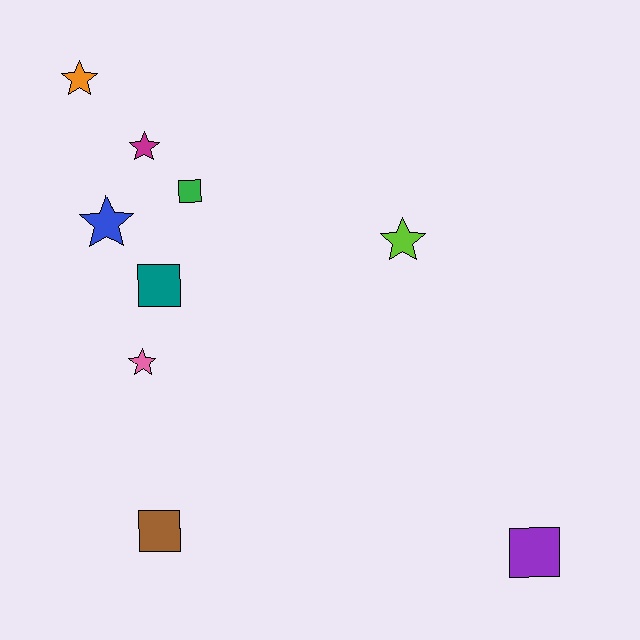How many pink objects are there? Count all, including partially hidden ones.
There is 1 pink object.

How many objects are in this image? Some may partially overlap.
There are 9 objects.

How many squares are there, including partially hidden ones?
There are 4 squares.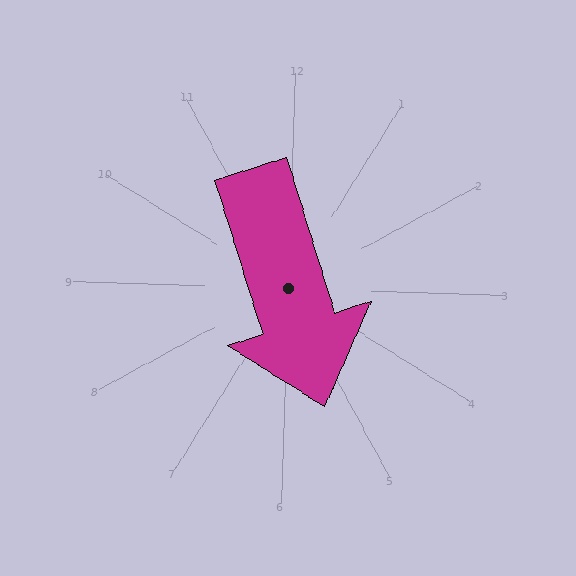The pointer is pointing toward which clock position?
Roughly 5 o'clock.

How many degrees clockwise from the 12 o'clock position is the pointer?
Approximately 161 degrees.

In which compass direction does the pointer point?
South.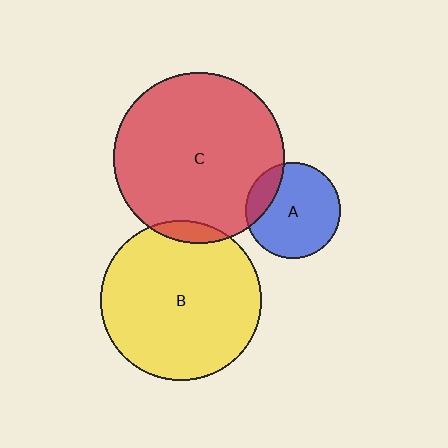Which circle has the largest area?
Circle C (red).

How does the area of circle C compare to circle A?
Approximately 3.2 times.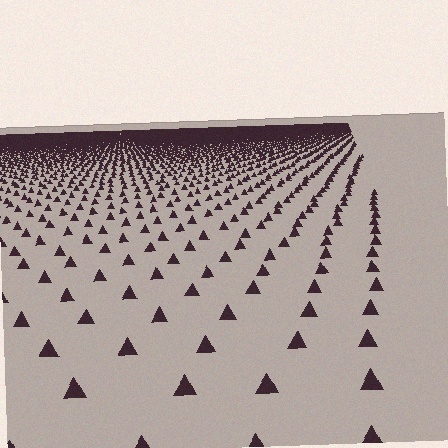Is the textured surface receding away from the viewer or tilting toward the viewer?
The surface is receding away from the viewer. Texture elements get smaller and denser toward the top.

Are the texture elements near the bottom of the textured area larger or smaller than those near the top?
Larger. Near the bottom, elements are closer to the viewer and appear at a bigger on-screen size.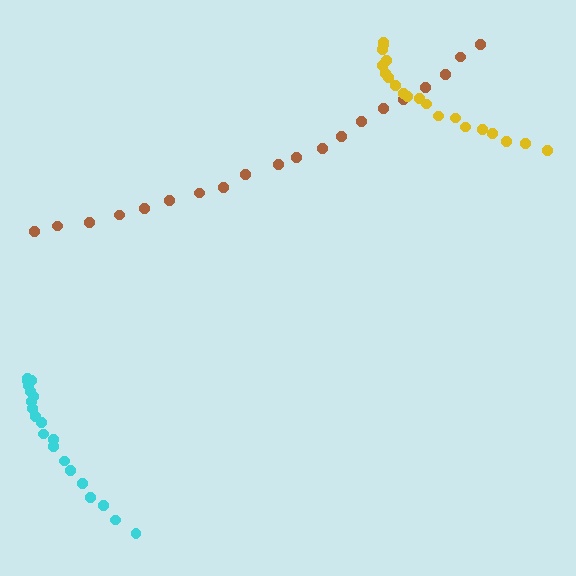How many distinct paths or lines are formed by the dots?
There are 3 distinct paths.